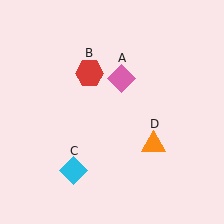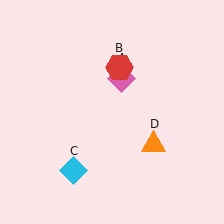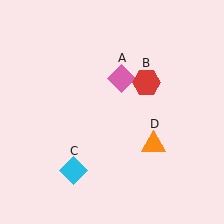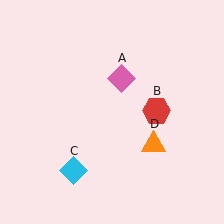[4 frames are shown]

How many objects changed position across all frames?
1 object changed position: red hexagon (object B).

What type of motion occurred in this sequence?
The red hexagon (object B) rotated clockwise around the center of the scene.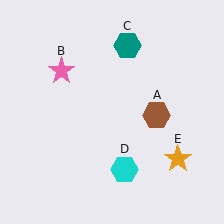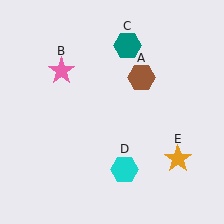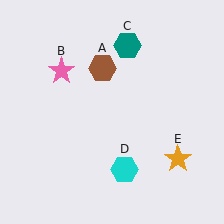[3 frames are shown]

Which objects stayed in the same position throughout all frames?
Pink star (object B) and teal hexagon (object C) and cyan hexagon (object D) and orange star (object E) remained stationary.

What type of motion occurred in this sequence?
The brown hexagon (object A) rotated counterclockwise around the center of the scene.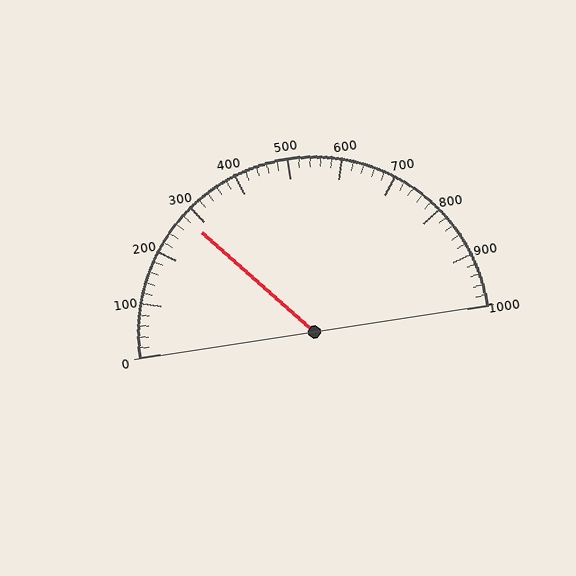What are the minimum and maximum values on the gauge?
The gauge ranges from 0 to 1000.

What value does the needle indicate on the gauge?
The needle indicates approximately 280.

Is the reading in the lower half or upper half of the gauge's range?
The reading is in the lower half of the range (0 to 1000).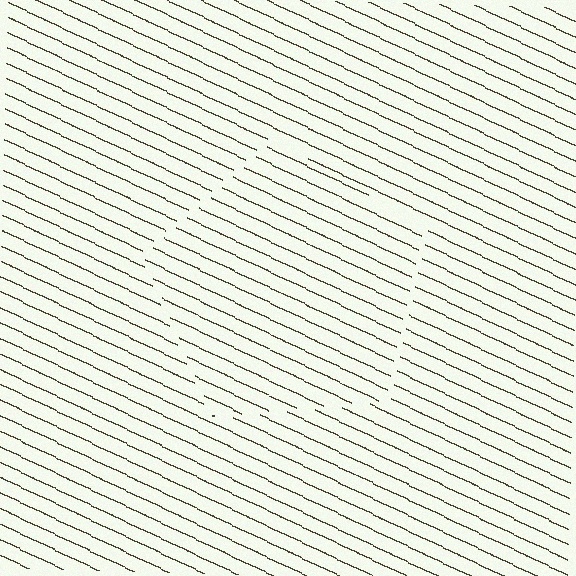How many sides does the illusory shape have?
5 sides — the line-ends trace a pentagon.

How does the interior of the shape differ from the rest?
The interior of the shape contains the same grating, shifted by half a period — the contour is defined by the phase discontinuity where line-ends from the inner and outer gratings abut.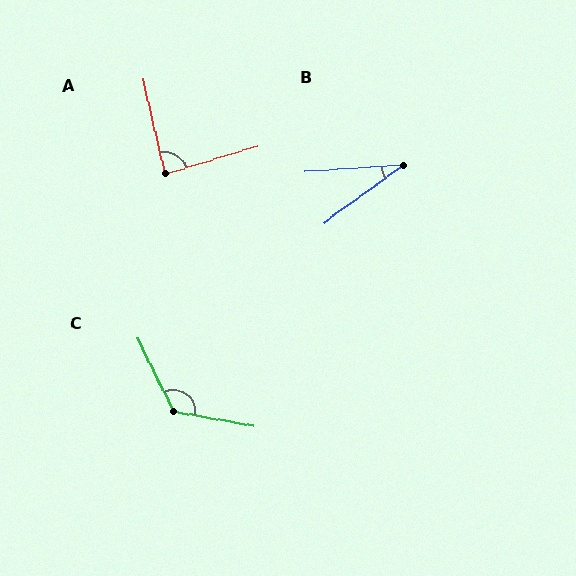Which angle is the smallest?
B, at approximately 32 degrees.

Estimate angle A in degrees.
Approximately 86 degrees.